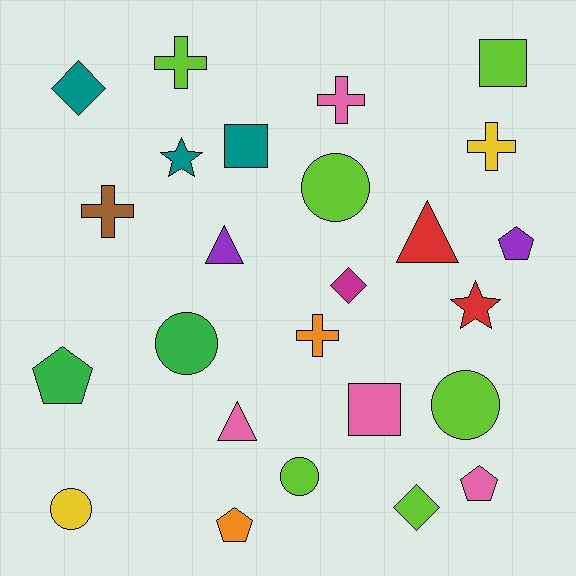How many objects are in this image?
There are 25 objects.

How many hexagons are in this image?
There are no hexagons.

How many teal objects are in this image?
There are 3 teal objects.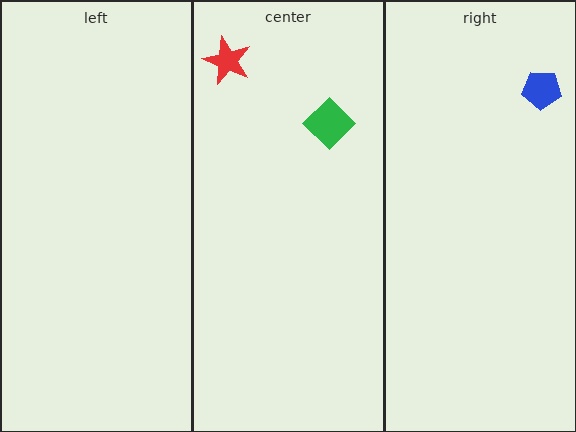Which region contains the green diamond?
The center region.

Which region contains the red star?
The center region.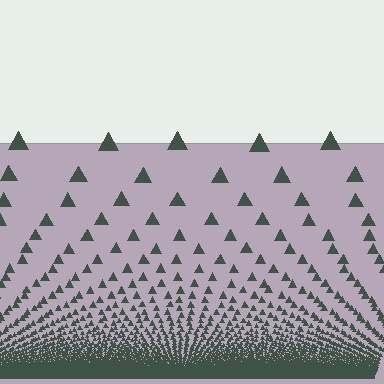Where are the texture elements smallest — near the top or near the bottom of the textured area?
Near the bottom.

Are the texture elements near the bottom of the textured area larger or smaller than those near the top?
Smaller. The gradient is inverted — elements near the bottom are smaller and denser.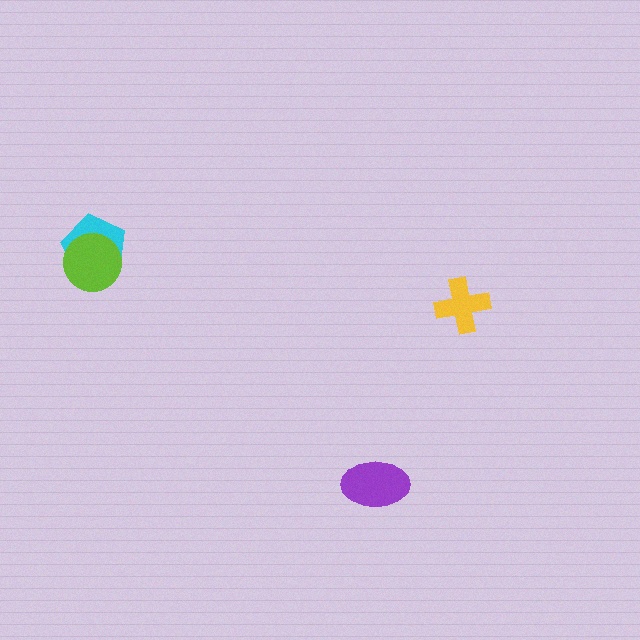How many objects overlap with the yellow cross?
0 objects overlap with the yellow cross.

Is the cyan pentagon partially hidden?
Yes, it is partially covered by another shape.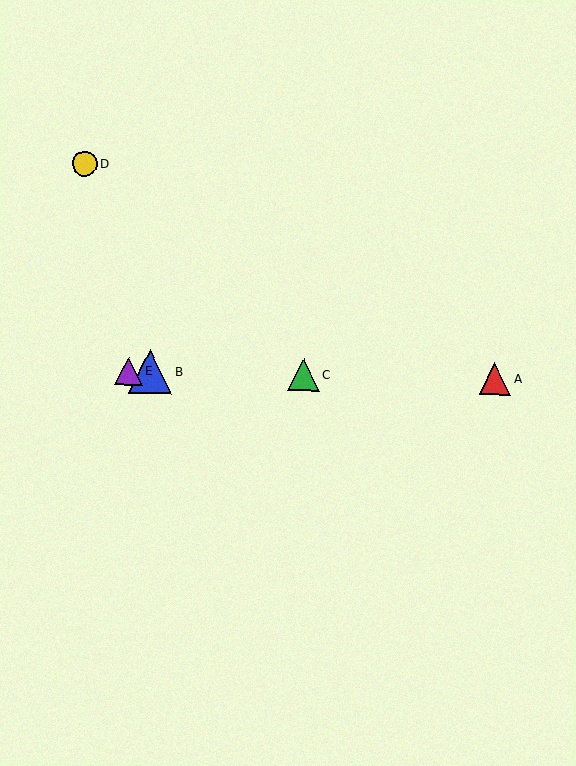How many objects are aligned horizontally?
4 objects (A, B, C, E) are aligned horizontally.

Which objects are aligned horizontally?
Objects A, B, C, E are aligned horizontally.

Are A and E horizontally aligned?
Yes, both are at y≈379.